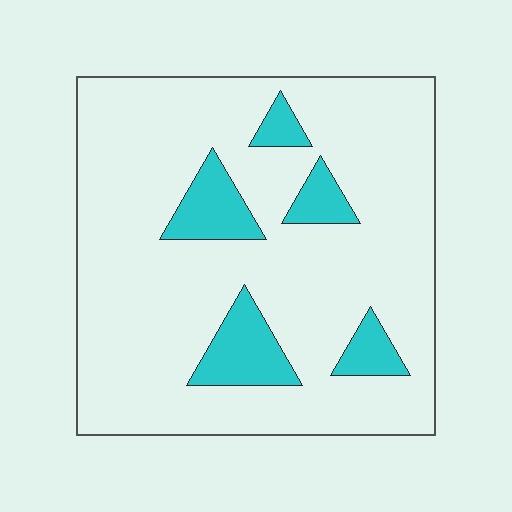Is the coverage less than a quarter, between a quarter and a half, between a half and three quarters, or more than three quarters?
Less than a quarter.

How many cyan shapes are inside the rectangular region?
5.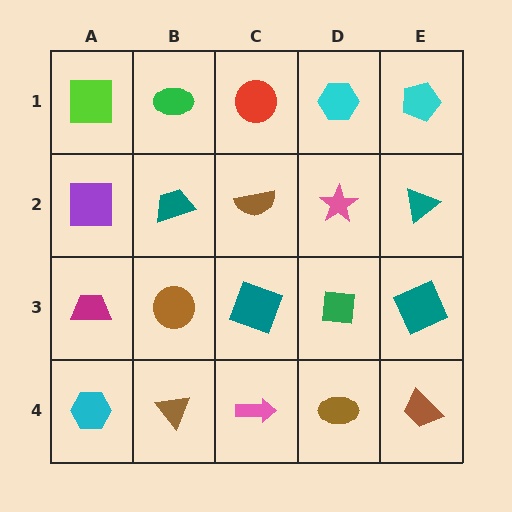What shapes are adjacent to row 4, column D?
A green square (row 3, column D), a pink arrow (row 4, column C), a brown trapezoid (row 4, column E).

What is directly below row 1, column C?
A brown semicircle.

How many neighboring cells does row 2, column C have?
4.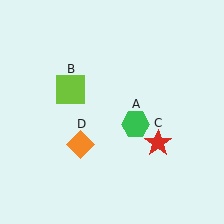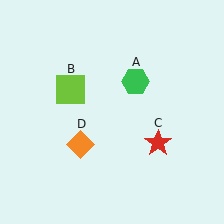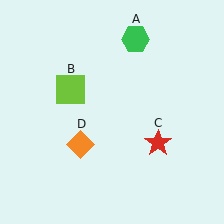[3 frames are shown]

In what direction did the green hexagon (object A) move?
The green hexagon (object A) moved up.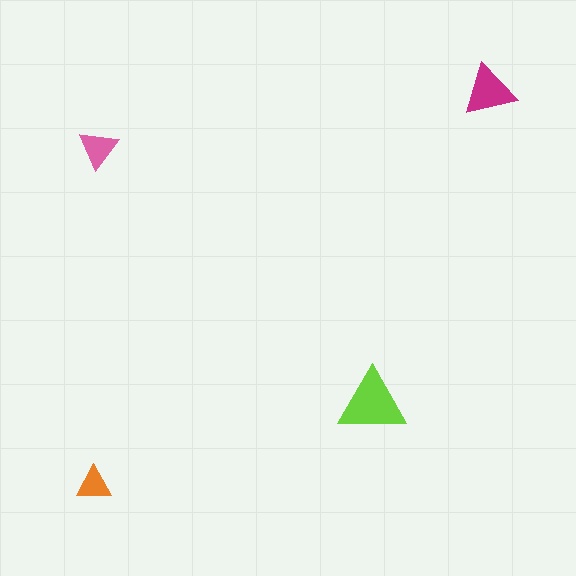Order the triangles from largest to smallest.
the lime one, the magenta one, the pink one, the orange one.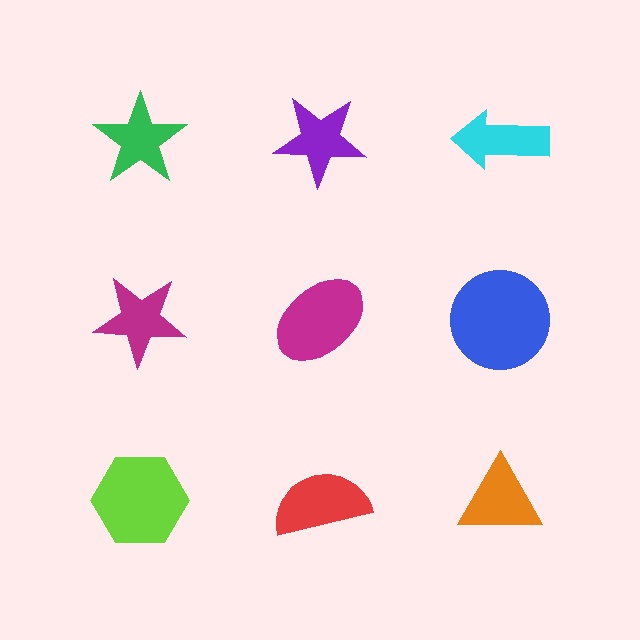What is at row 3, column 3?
An orange triangle.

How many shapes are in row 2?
3 shapes.